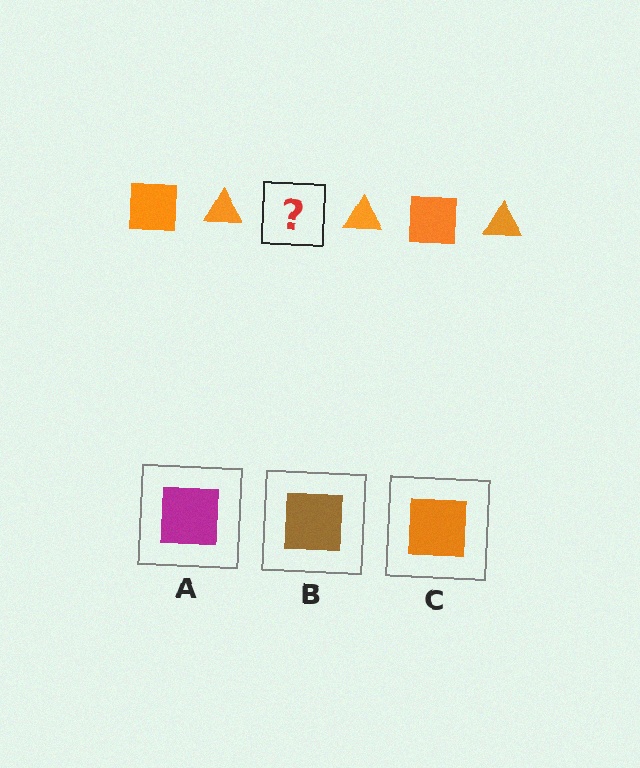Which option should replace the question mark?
Option C.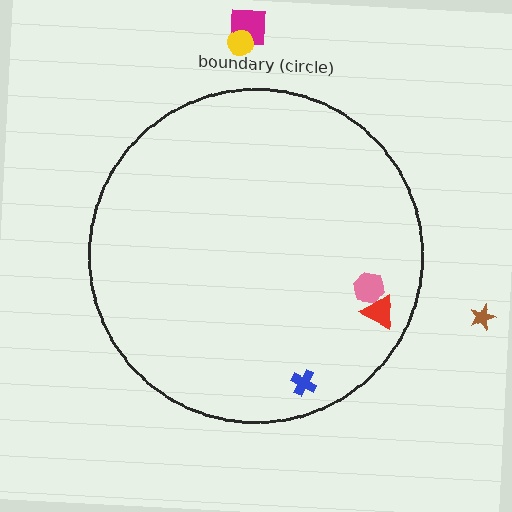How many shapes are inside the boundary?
3 inside, 3 outside.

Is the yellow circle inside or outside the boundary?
Outside.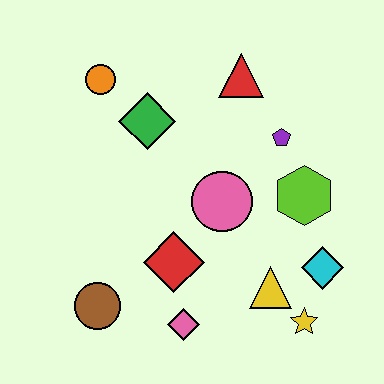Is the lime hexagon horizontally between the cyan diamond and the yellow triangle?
Yes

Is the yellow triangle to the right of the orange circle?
Yes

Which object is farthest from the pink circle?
The orange circle is farthest from the pink circle.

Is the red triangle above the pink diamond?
Yes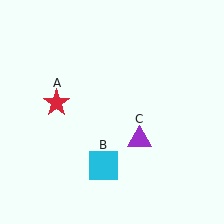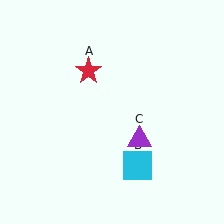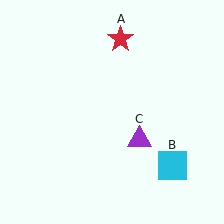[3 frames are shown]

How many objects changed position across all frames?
2 objects changed position: red star (object A), cyan square (object B).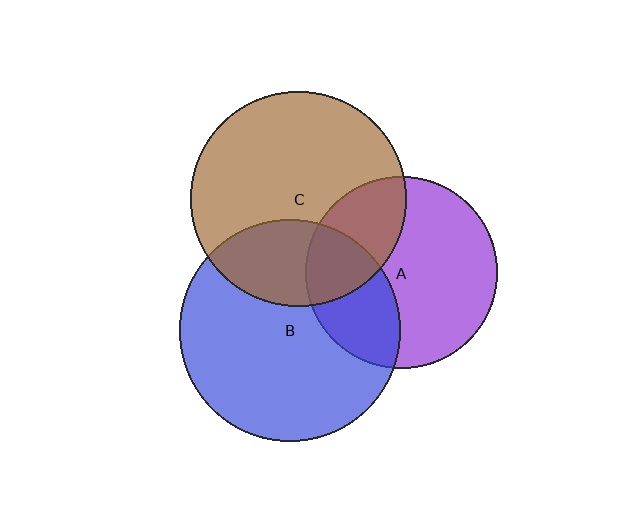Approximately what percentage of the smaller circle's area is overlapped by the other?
Approximately 30%.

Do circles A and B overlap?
Yes.